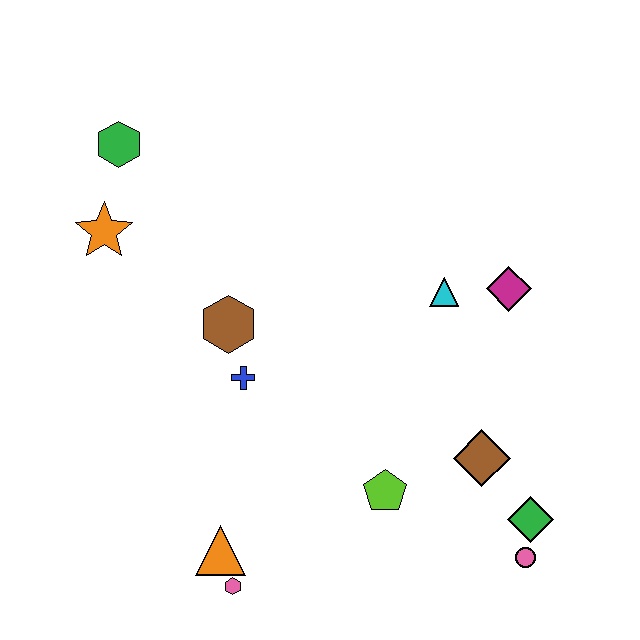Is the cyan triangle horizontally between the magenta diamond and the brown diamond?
No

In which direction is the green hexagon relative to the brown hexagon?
The green hexagon is above the brown hexagon.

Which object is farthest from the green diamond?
The green hexagon is farthest from the green diamond.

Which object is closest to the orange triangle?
The pink hexagon is closest to the orange triangle.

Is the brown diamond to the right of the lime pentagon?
Yes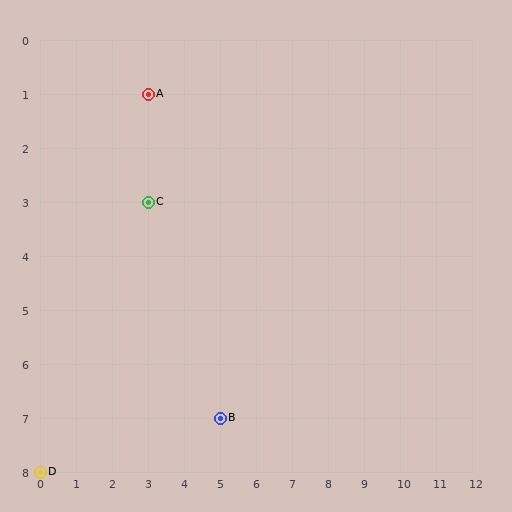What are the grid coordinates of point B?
Point B is at grid coordinates (5, 7).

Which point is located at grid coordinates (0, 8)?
Point D is at (0, 8).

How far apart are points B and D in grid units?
Points B and D are 5 columns and 1 row apart (about 5.1 grid units diagonally).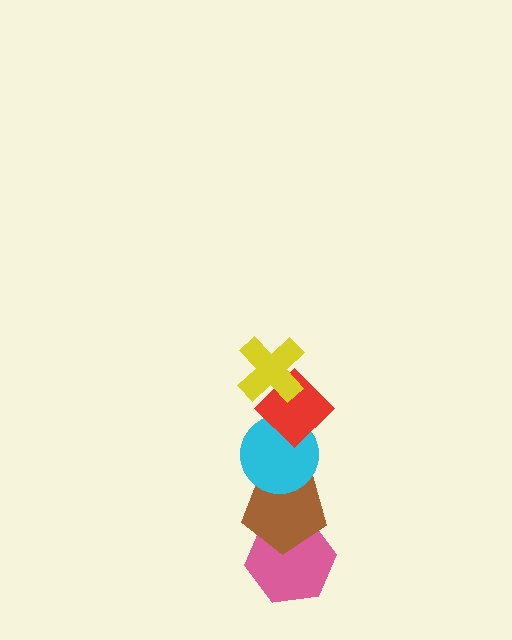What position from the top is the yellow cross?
The yellow cross is 1st from the top.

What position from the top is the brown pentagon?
The brown pentagon is 4th from the top.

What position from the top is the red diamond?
The red diamond is 2nd from the top.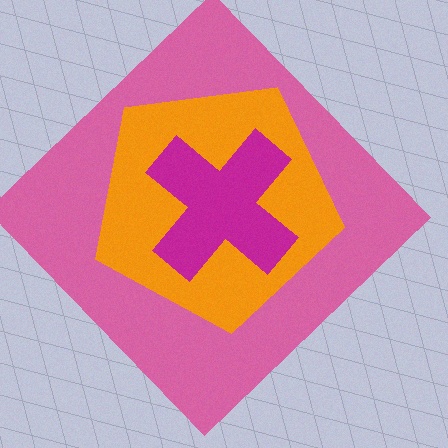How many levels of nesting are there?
3.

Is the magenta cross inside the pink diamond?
Yes.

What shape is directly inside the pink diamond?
The orange pentagon.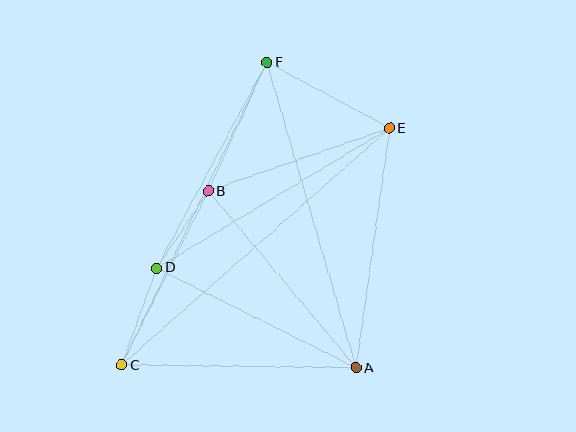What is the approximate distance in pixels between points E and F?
The distance between E and F is approximately 139 pixels.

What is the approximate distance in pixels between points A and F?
The distance between A and F is approximately 318 pixels.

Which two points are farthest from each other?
Points C and E are farthest from each other.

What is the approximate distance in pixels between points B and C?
The distance between B and C is approximately 194 pixels.